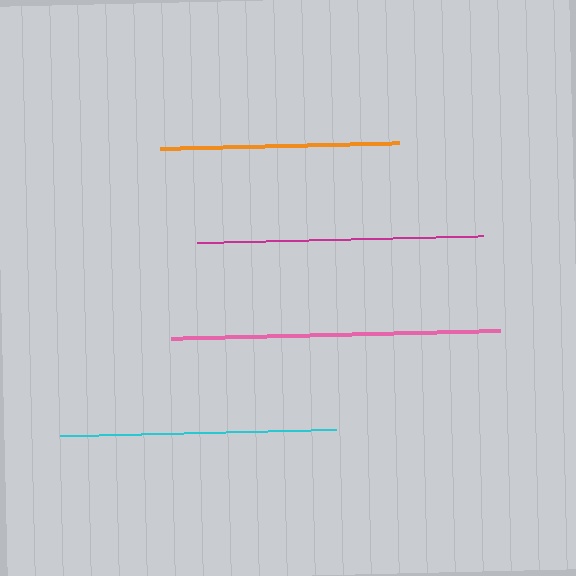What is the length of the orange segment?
The orange segment is approximately 238 pixels long.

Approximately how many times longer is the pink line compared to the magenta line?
The pink line is approximately 1.2 times the length of the magenta line.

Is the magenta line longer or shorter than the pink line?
The pink line is longer than the magenta line.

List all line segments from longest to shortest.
From longest to shortest: pink, magenta, cyan, orange.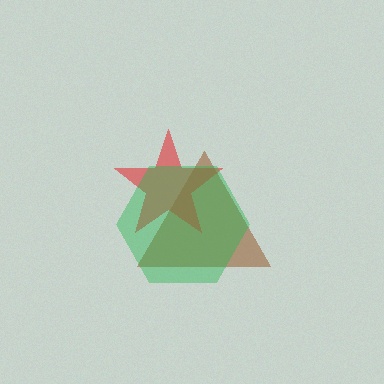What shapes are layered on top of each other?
The layered shapes are: a brown triangle, a red star, a green hexagon.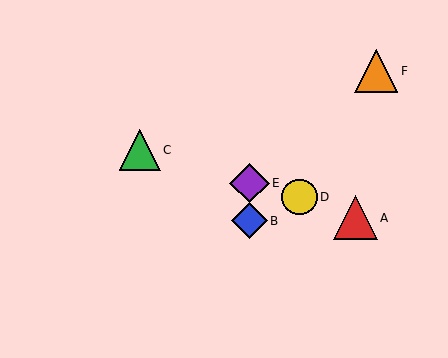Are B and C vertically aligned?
No, B is at x≈249 and C is at x≈140.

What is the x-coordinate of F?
Object F is at x≈376.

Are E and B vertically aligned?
Yes, both are at x≈249.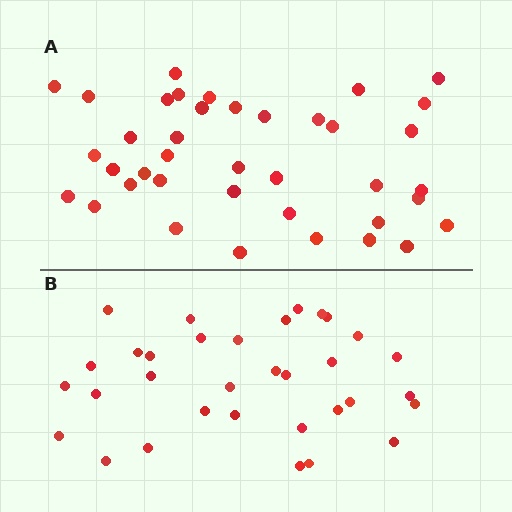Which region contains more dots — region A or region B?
Region A (the top region) has more dots.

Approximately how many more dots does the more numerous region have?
Region A has about 6 more dots than region B.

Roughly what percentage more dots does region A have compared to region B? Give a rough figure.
About 20% more.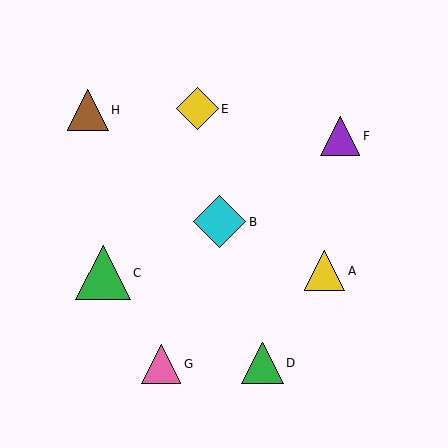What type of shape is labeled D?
Shape D is a green triangle.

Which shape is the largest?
The green triangle (labeled C) is the largest.